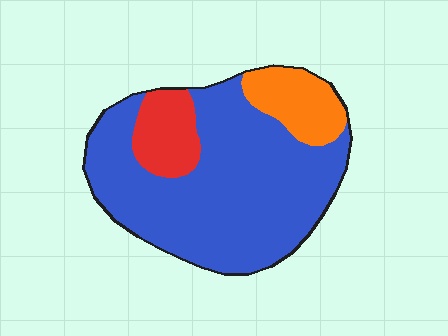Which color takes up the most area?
Blue, at roughly 75%.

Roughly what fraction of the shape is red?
Red covers 12% of the shape.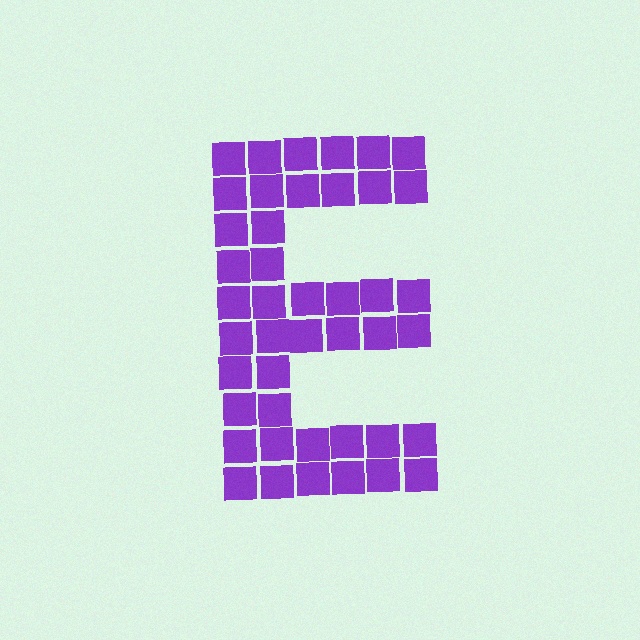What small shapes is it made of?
It is made of small squares.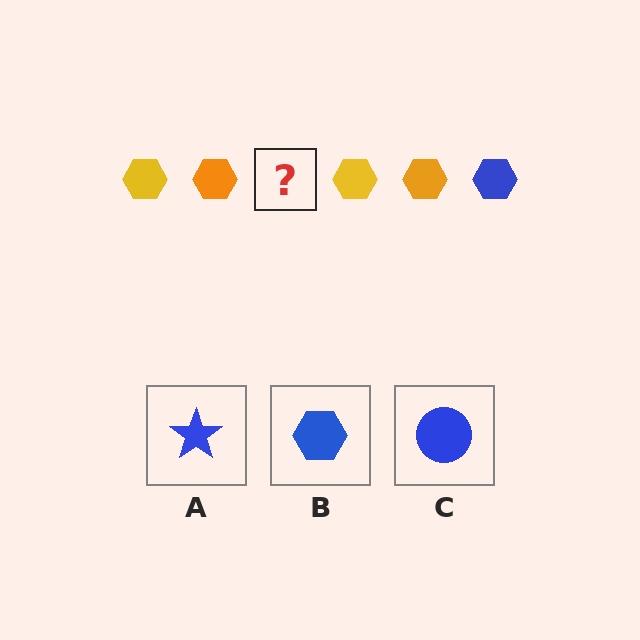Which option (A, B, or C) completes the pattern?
B.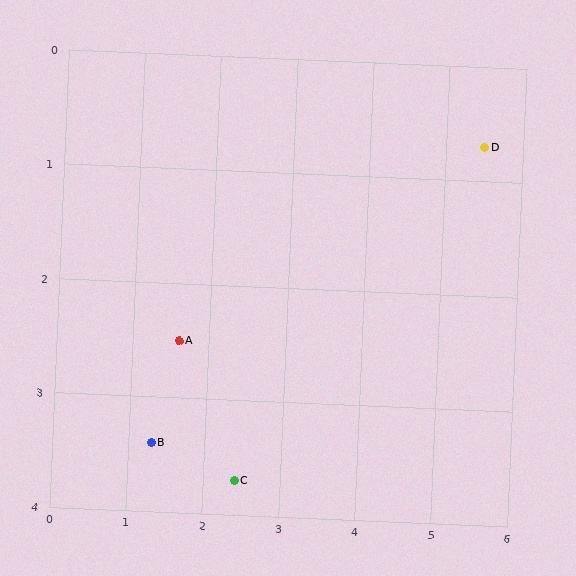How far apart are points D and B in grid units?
Points D and B are about 5.0 grid units apart.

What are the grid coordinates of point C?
Point C is at approximately (2.4, 3.7).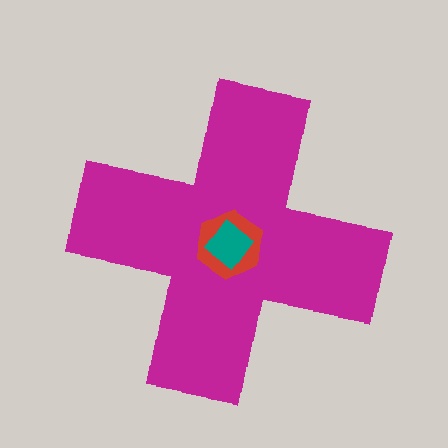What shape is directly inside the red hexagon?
The teal diamond.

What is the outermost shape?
The magenta cross.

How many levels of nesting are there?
3.